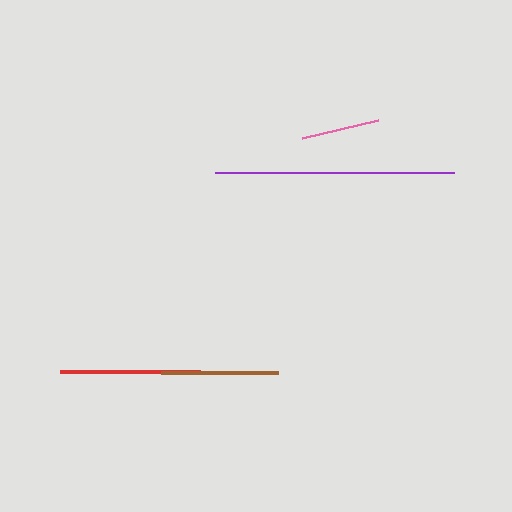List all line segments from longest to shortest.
From longest to shortest: purple, red, brown, pink.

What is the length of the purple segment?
The purple segment is approximately 240 pixels long.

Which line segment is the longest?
The purple line is the longest at approximately 240 pixels.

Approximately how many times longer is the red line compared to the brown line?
The red line is approximately 1.2 times the length of the brown line.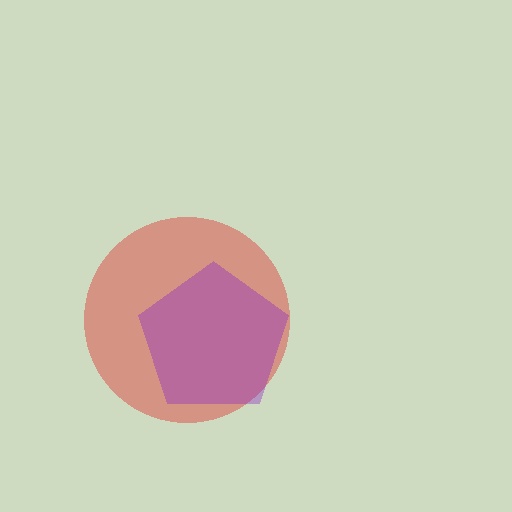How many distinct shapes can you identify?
There are 2 distinct shapes: a red circle, a purple pentagon.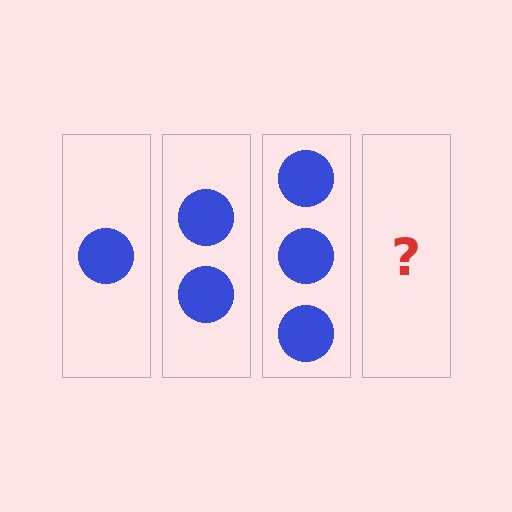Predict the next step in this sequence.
The next step is 4 circles.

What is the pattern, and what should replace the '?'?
The pattern is that each step adds one more circle. The '?' should be 4 circles.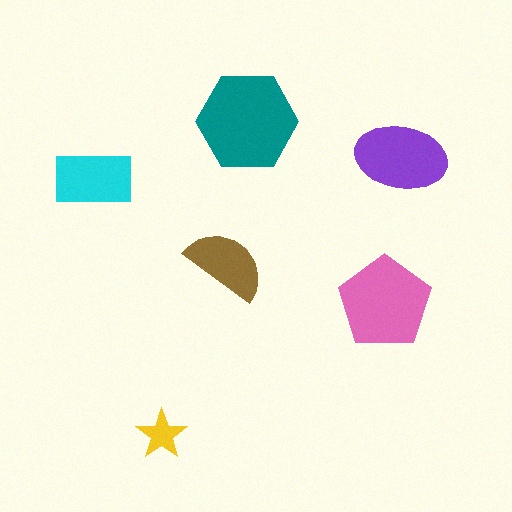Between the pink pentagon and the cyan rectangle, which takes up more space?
The pink pentagon.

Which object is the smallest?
The yellow star.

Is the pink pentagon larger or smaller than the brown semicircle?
Larger.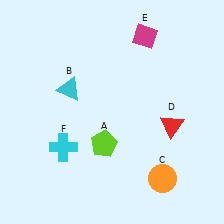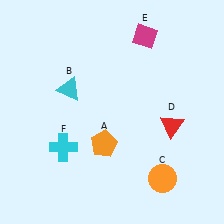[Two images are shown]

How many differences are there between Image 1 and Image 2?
There is 1 difference between the two images.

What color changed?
The pentagon (A) changed from lime in Image 1 to orange in Image 2.